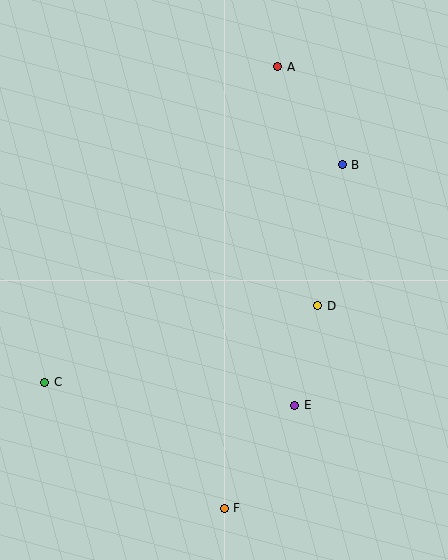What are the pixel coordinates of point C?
Point C is at (45, 382).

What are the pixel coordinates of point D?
Point D is at (318, 306).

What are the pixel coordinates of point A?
Point A is at (278, 67).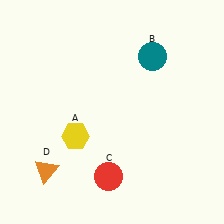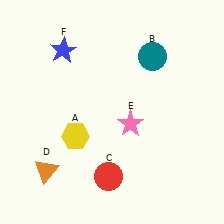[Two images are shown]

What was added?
A pink star (E), a blue star (F) were added in Image 2.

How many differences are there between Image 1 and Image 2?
There are 2 differences between the two images.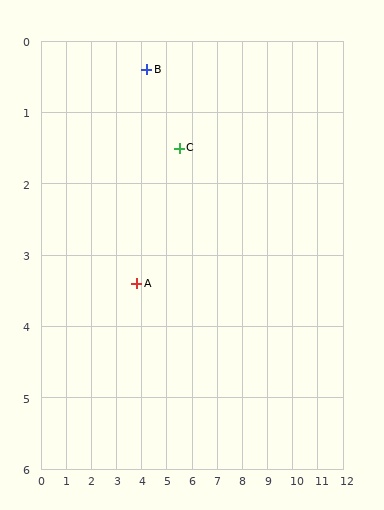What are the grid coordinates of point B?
Point B is at approximately (4.2, 0.4).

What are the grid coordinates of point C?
Point C is at approximately (5.5, 1.5).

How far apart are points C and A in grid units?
Points C and A are about 2.5 grid units apart.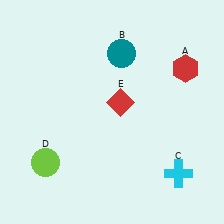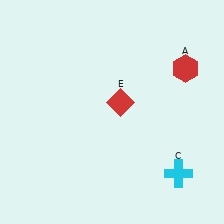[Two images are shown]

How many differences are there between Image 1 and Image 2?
There are 2 differences between the two images.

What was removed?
The teal circle (B), the lime circle (D) were removed in Image 2.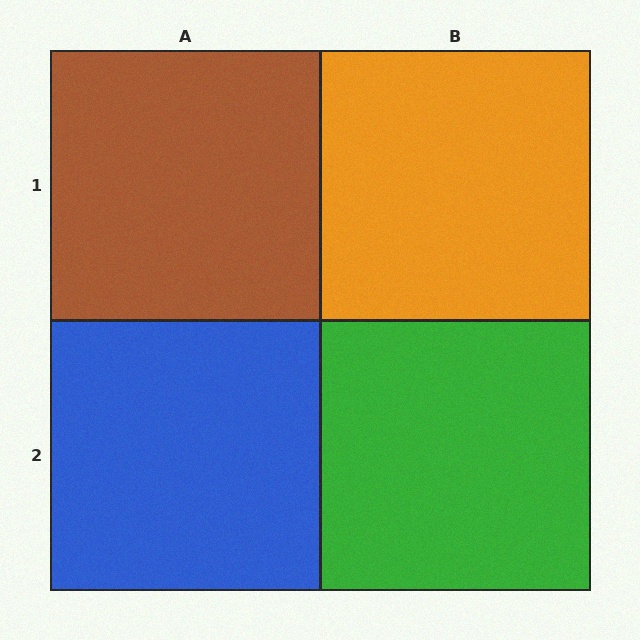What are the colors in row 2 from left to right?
Blue, green.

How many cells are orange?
1 cell is orange.